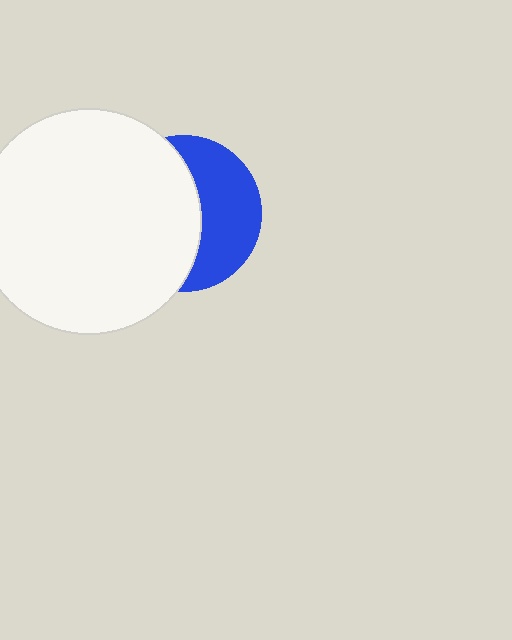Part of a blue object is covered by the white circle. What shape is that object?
It is a circle.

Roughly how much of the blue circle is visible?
A small part of it is visible (roughly 43%).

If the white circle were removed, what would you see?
You would see the complete blue circle.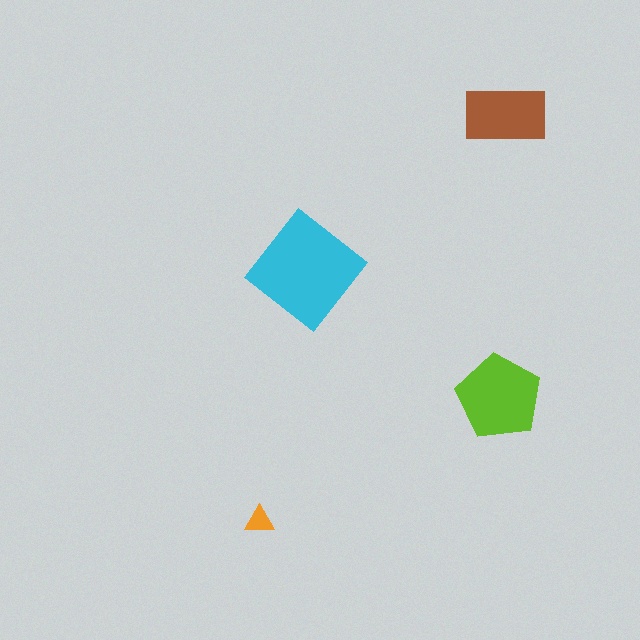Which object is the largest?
The cyan diamond.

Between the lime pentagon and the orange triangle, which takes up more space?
The lime pentagon.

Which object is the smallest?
The orange triangle.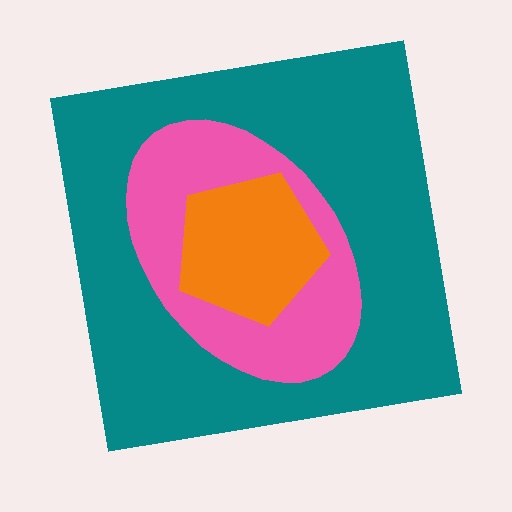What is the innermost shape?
The orange pentagon.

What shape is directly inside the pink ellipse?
The orange pentagon.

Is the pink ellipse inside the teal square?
Yes.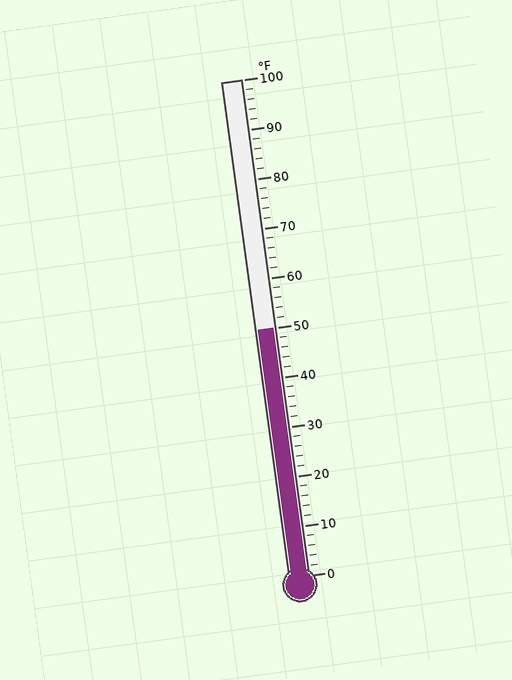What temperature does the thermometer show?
The thermometer shows approximately 50°F.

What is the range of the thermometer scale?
The thermometer scale ranges from 0°F to 100°F.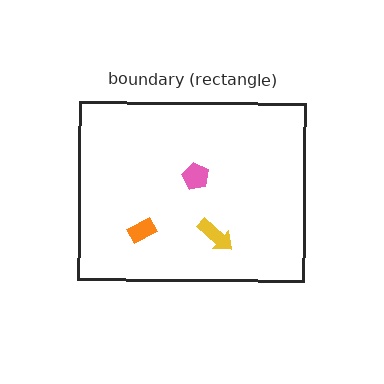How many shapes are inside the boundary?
3 inside, 0 outside.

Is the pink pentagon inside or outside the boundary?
Inside.